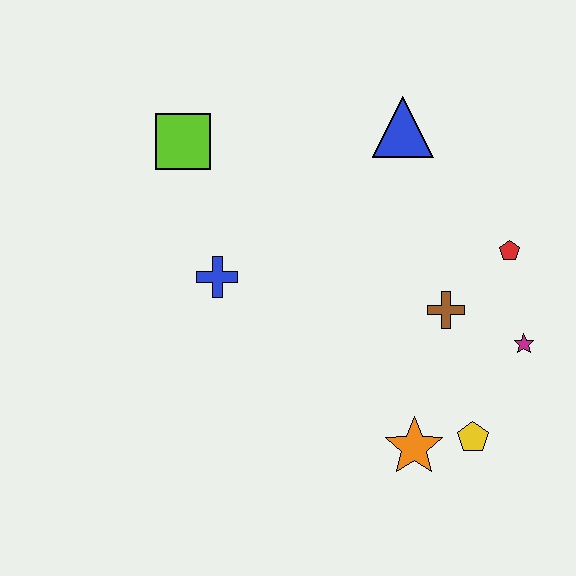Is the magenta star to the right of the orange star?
Yes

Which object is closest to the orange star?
The yellow pentagon is closest to the orange star.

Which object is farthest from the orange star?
The lime square is farthest from the orange star.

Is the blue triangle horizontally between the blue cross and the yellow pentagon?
Yes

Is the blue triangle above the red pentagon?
Yes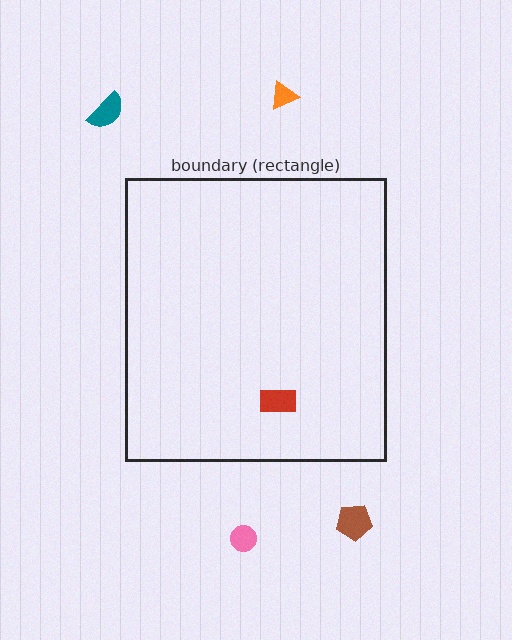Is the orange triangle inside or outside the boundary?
Outside.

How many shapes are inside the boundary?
1 inside, 4 outside.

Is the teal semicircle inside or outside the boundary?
Outside.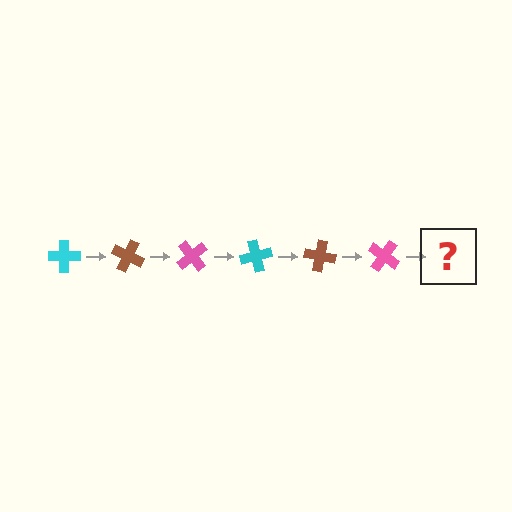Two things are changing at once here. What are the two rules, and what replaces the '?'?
The two rules are that it rotates 25 degrees each step and the color cycles through cyan, brown, and pink. The '?' should be a cyan cross, rotated 150 degrees from the start.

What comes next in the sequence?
The next element should be a cyan cross, rotated 150 degrees from the start.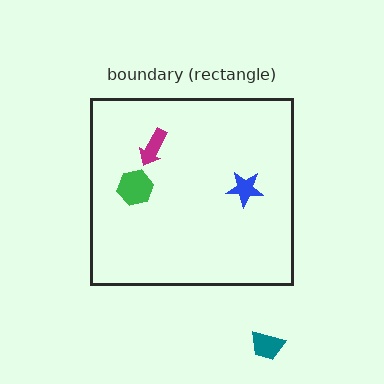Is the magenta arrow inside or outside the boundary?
Inside.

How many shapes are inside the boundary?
3 inside, 1 outside.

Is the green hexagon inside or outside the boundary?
Inside.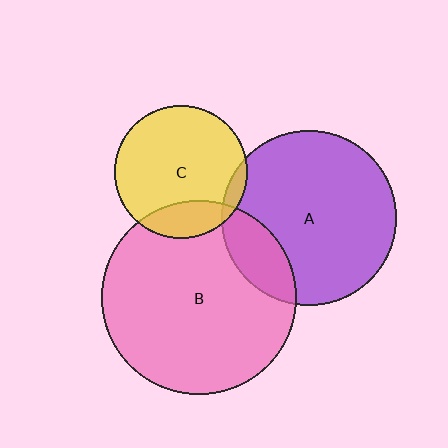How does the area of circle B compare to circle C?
Approximately 2.1 times.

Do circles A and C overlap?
Yes.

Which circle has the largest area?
Circle B (pink).